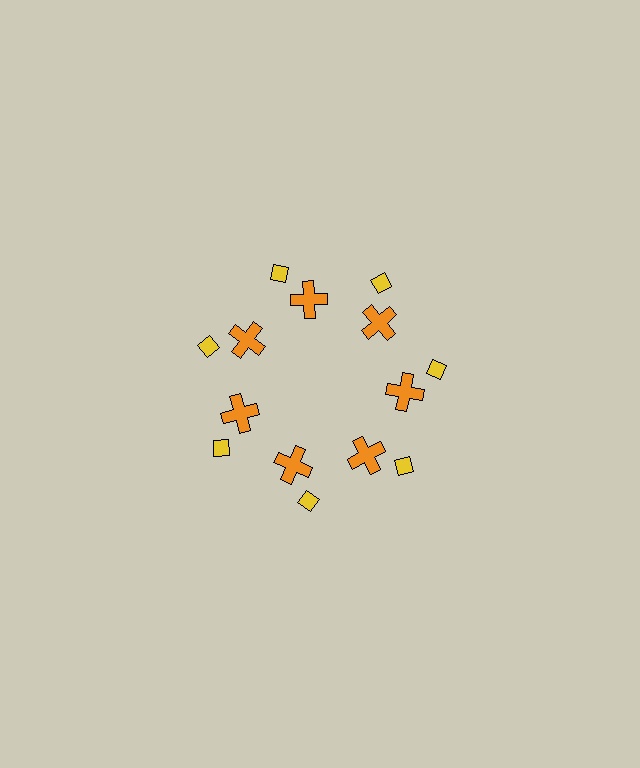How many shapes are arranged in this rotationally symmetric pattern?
There are 14 shapes, arranged in 7 groups of 2.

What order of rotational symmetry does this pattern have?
This pattern has 7-fold rotational symmetry.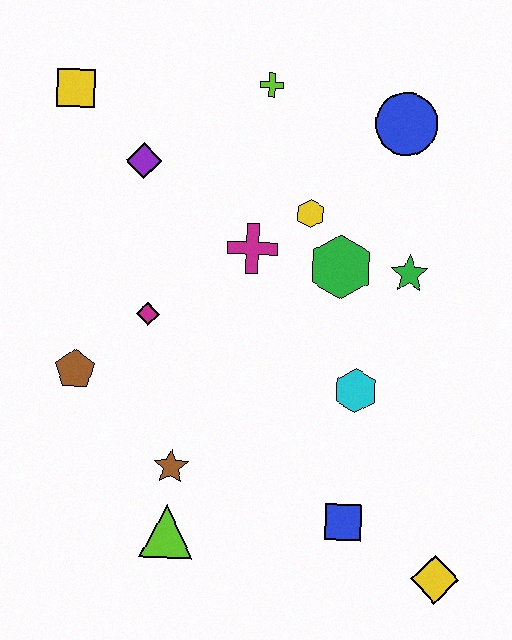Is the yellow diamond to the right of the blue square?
Yes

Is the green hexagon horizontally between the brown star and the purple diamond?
No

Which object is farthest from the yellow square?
The yellow diamond is farthest from the yellow square.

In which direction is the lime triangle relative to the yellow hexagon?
The lime triangle is below the yellow hexagon.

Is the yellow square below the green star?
No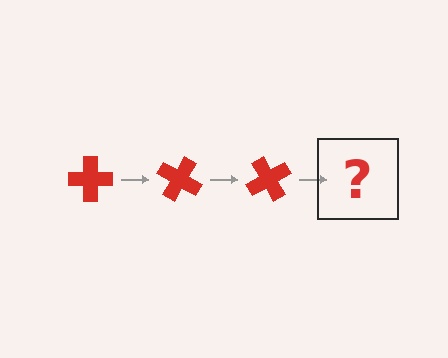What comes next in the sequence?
The next element should be a red cross rotated 90 degrees.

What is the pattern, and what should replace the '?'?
The pattern is that the cross rotates 30 degrees each step. The '?' should be a red cross rotated 90 degrees.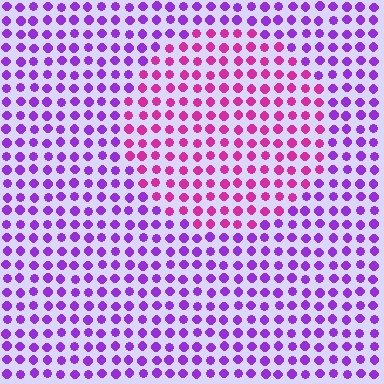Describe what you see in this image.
The image is filled with small purple elements in a uniform arrangement. A circle-shaped region is visible where the elements are tinted to a slightly different hue, forming a subtle color boundary.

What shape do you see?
I see a circle.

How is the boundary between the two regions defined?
The boundary is defined purely by a slight shift in hue (about 41 degrees). Spacing, size, and orientation are identical on both sides.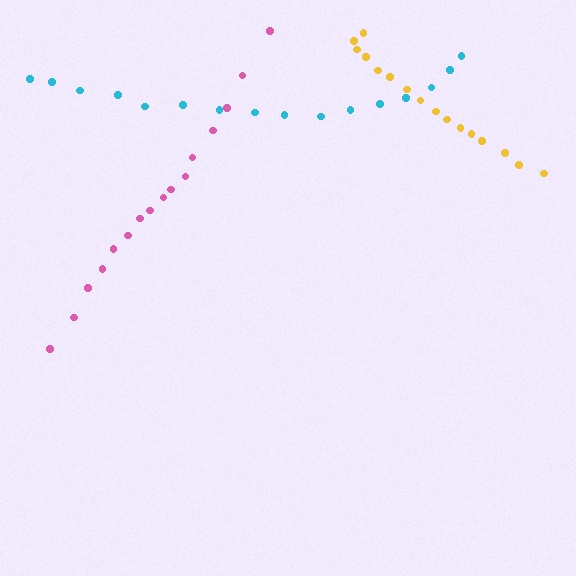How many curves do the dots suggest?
There are 3 distinct paths.